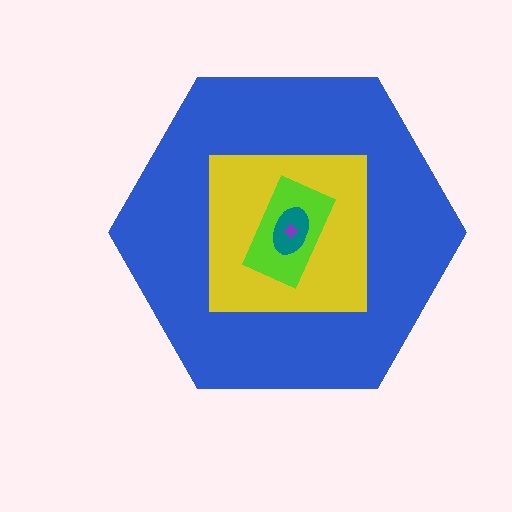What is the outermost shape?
The blue hexagon.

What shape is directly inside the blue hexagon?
The yellow square.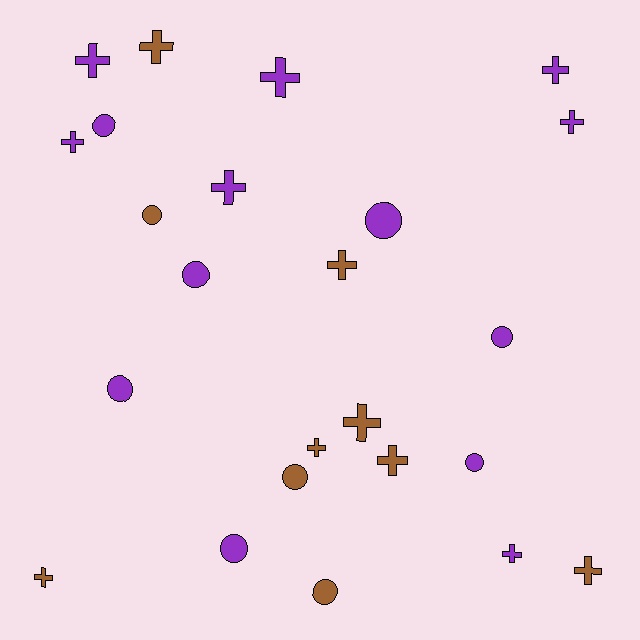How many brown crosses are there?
There are 7 brown crosses.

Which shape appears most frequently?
Cross, with 14 objects.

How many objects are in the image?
There are 24 objects.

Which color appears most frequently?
Purple, with 14 objects.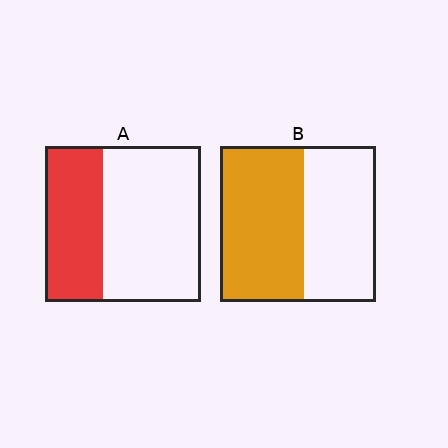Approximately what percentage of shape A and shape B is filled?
A is approximately 35% and B is approximately 55%.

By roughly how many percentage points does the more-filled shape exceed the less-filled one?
By roughly 15 percentage points (B over A).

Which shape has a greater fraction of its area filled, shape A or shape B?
Shape B.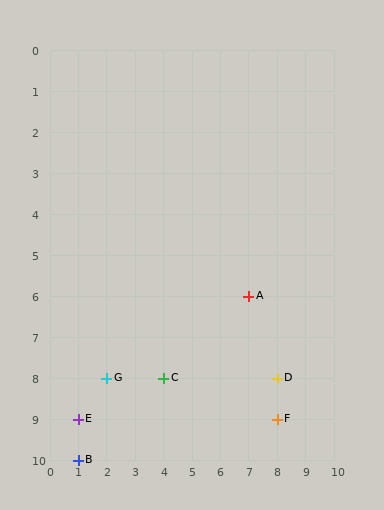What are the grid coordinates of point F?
Point F is at grid coordinates (8, 9).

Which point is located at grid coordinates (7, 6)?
Point A is at (7, 6).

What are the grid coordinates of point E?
Point E is at grid coordinates (1, 9).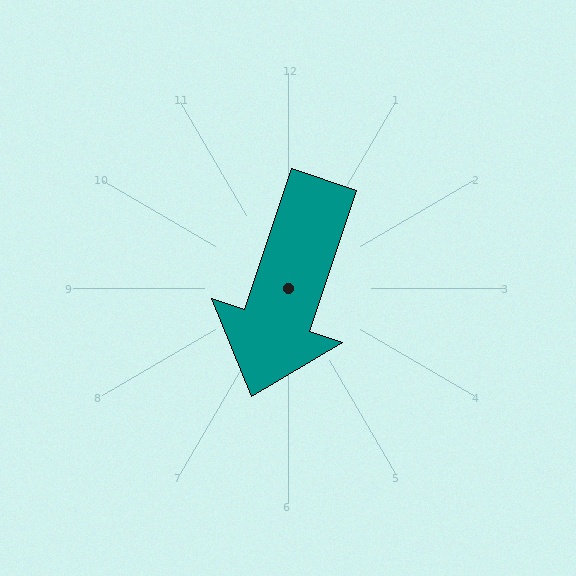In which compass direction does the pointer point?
South.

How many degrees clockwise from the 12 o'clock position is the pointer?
Approximately 199 degrees.